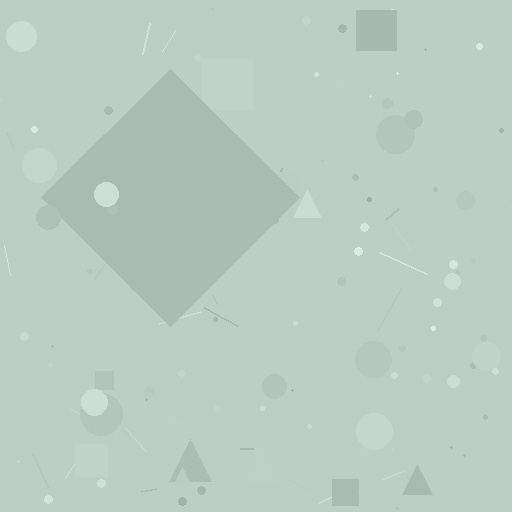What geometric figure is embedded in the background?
A diamond is embedded in the background.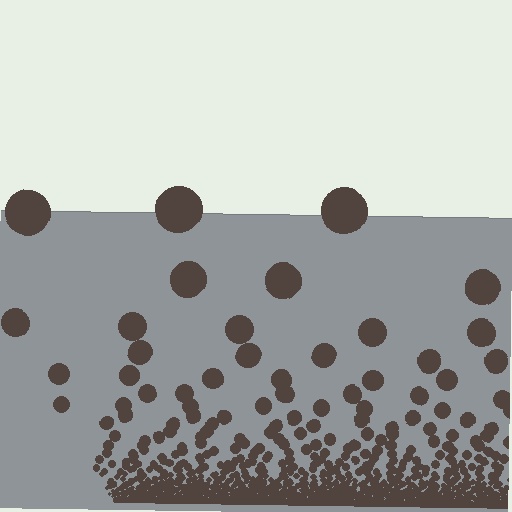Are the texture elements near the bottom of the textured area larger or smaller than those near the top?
Smaller. The gradient is inverted — elements near the bottom are smaller and denser.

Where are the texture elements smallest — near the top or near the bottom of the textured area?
Near the bottom.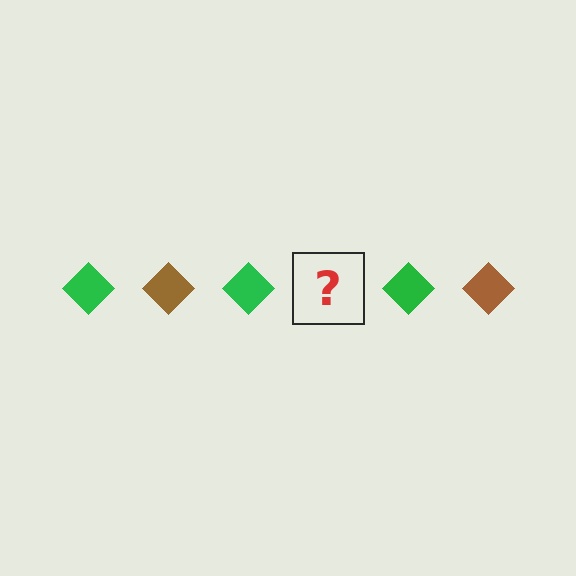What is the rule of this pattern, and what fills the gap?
The rule is that the pattern cycles through green, brown diamonds. The gap should be filled with a brown diamond.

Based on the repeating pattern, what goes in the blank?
The blank should be a brown diamond.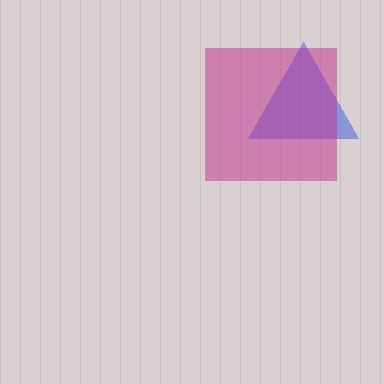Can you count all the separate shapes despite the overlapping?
Yes, there are 2 separate shapes.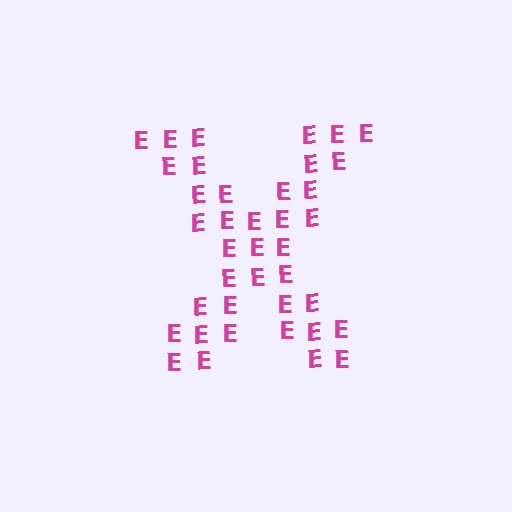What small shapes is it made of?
It is made of small letter E's.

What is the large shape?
The large shape is the letter X.